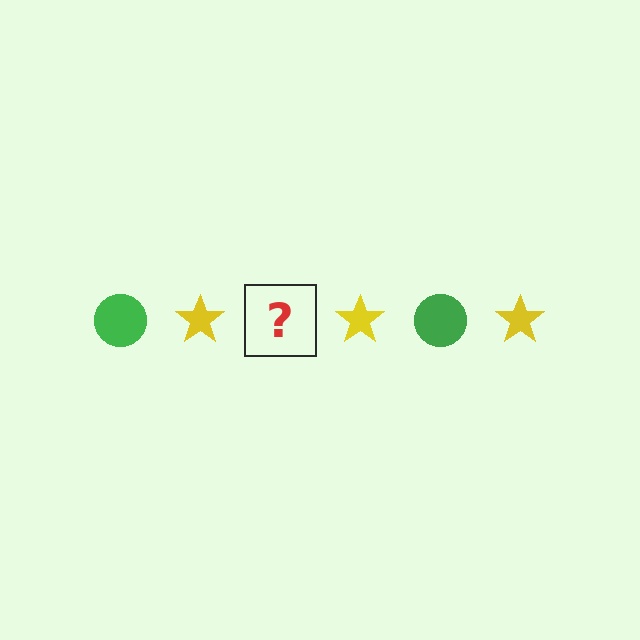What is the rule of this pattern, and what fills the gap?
The rule is that the pattern alternates between green circle and yellow star. The gap should be filled with a green circle.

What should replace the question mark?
The question mark should be replaced with a green circle.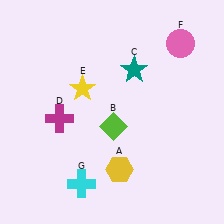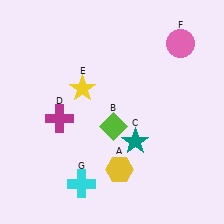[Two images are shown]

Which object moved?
The teal star (C) moved down.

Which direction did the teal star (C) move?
The teal star (C) moved down.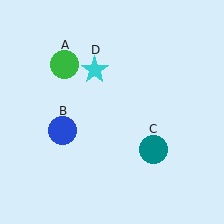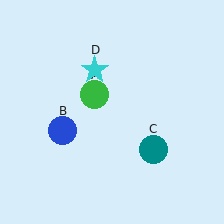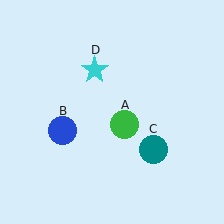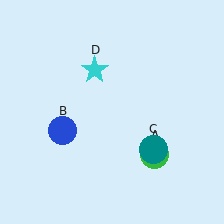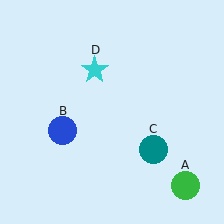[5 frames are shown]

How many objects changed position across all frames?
1 object changed position: green circle (object A).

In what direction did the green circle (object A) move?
The green circle (object A) moved down and to the right.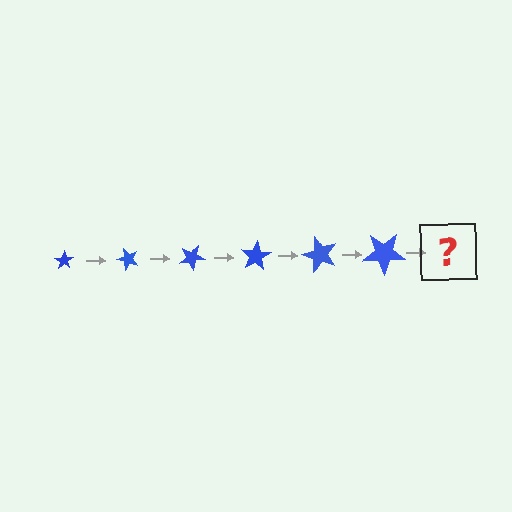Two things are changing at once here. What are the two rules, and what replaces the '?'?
The two rules are that the star grows larger each step and it rotates 50 degrees each step. The '?' should be a star, larger than the previous one and rotated 300 degrees from the start.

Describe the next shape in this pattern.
It should be a star, larger than the previous one and rotated 300 degrees from the start.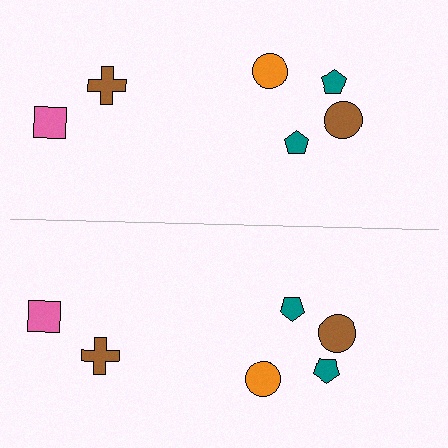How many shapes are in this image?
There are 12 shapes in this image.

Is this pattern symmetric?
Yes, this pattern has bilateral (reflection) symmetry.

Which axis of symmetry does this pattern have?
The pattern has a horizontal axis of symmetry running through the center of the image.